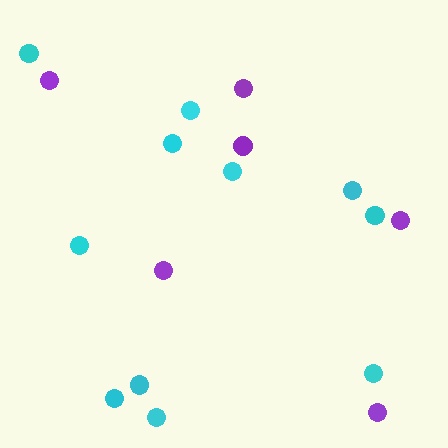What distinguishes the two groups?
There are 2 groups: one group of cyan circles (11) and one group of purple circles (6).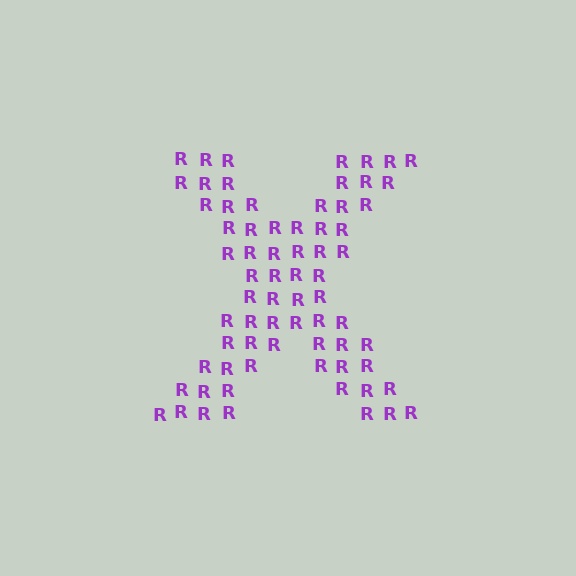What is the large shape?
The large shape is the letter X.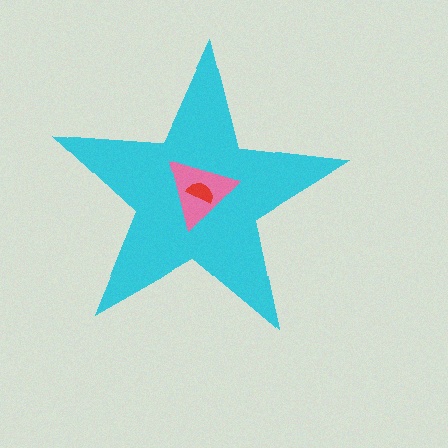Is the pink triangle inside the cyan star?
Yes.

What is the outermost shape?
The cyan star.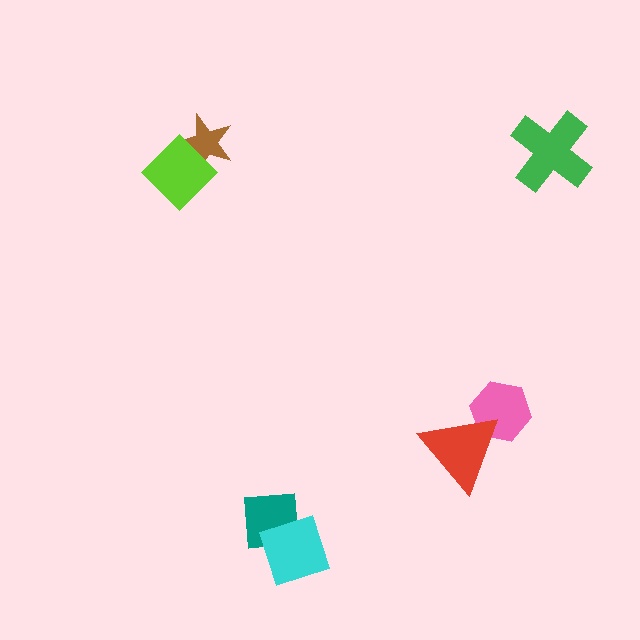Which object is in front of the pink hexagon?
The red triangle is in front of the pink hexagon.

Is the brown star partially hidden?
Yes, it is partially covered by another shape.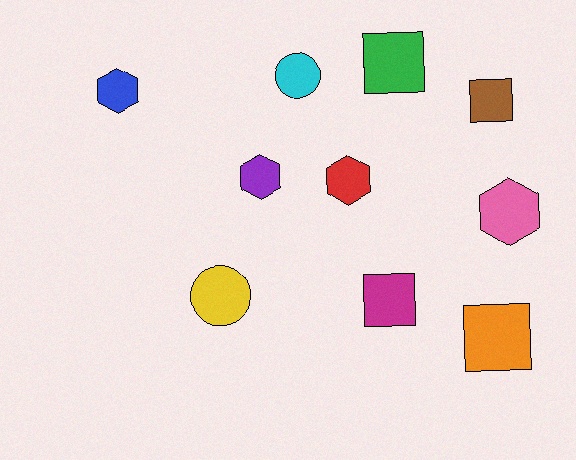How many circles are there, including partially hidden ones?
There are 2 circles.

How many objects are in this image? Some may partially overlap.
There are 10 objects.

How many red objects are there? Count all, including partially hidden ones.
There is 1 red object.